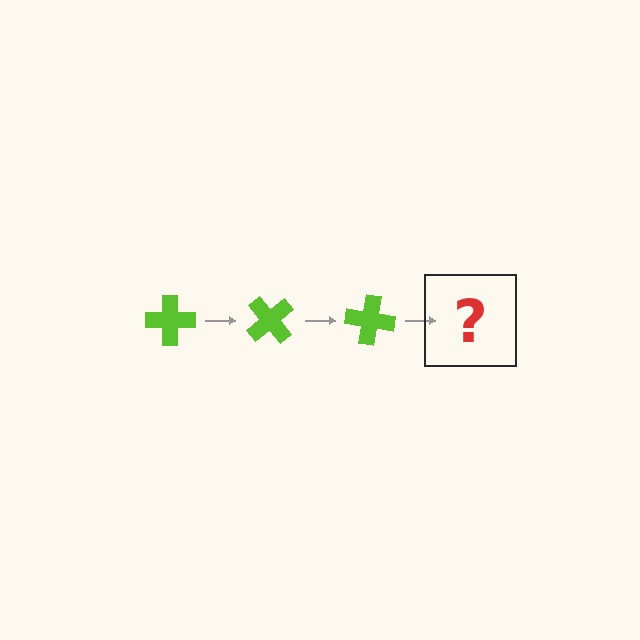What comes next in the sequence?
The next element should be a lime cross rotated 150 degrees.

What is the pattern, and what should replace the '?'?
The pattern is that the cross rotates 50 degrees each step. The '?' should be a lime cross rotated 150 degrees.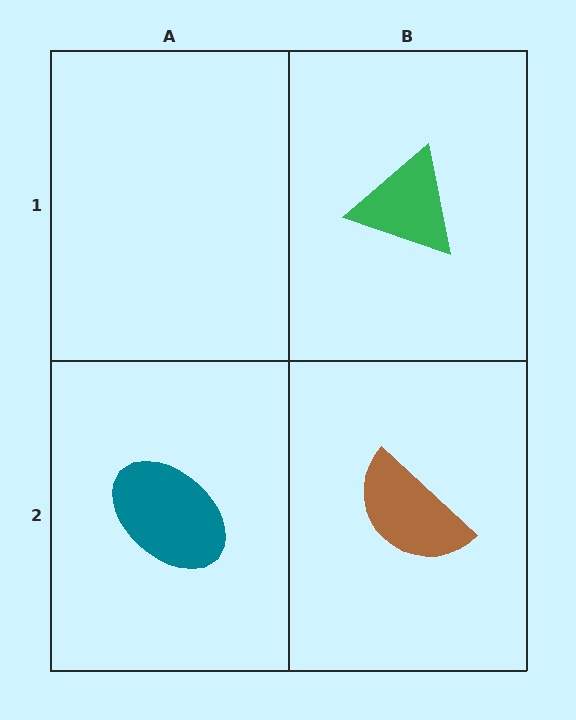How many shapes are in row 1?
1 shape.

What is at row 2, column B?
A brown semicircle.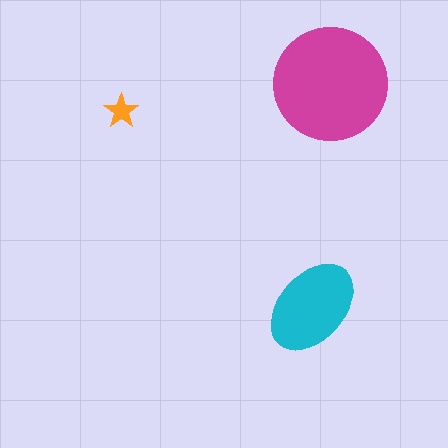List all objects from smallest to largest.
The orange star, the cyan ellipse, the magenta circle.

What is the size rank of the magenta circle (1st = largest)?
1st.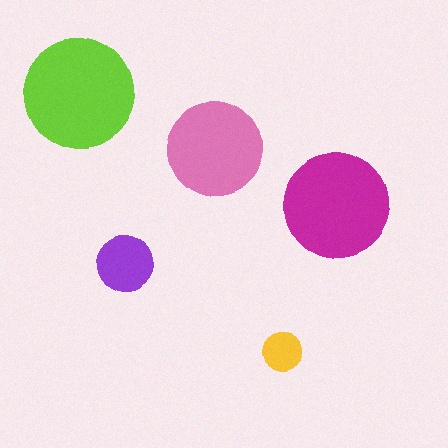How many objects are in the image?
There are 5 objects in the image.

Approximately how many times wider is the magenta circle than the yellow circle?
About 2.5 times wider.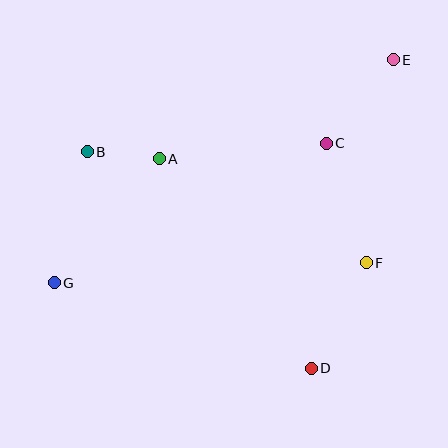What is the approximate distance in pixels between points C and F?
The distance between C and F is approximately 126 pixels.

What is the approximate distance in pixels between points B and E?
The distance between B and E is approximately 320 pixels.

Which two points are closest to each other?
Points A and B are closest to each other.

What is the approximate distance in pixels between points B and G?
The distance between B and G is approximately 135 pixels.